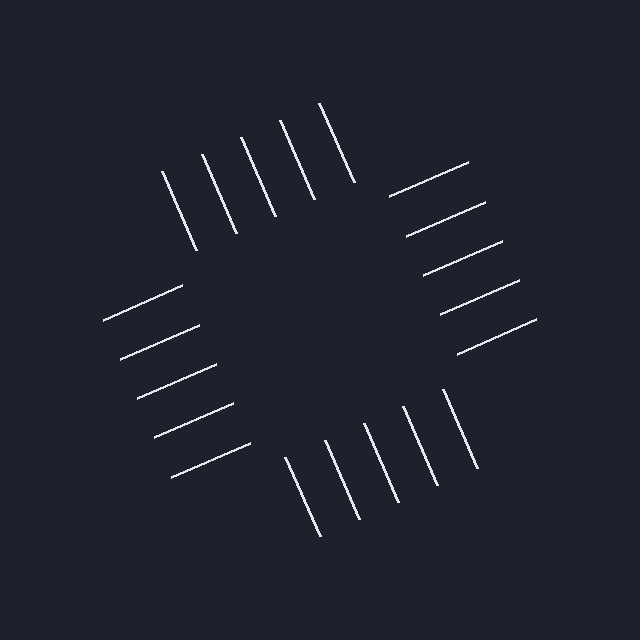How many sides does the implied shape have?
4 sides — the line-ends trace a square.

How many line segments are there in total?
20 — 5 along each of the 4 edges.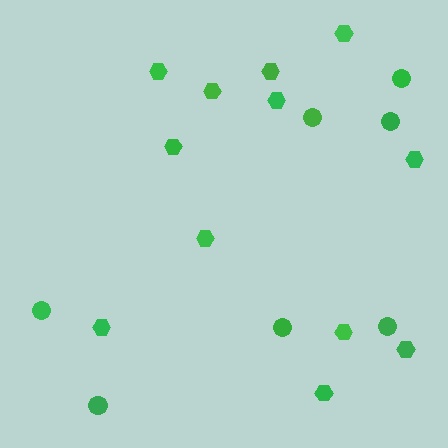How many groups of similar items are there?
There are 2 groups: one group of hexagons (12) and one group of circles (7).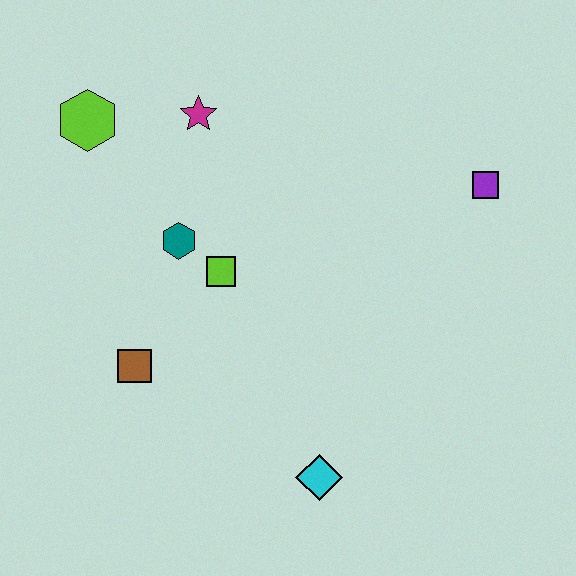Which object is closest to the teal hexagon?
The lime square is closest to the teal hexagon.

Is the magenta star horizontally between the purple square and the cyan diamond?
No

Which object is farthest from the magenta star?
The cyan diamond is farthest from the magenta star.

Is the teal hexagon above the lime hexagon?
No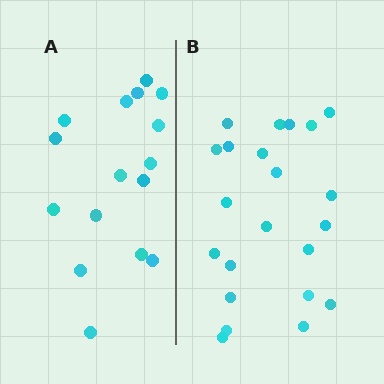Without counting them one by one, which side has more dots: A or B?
Region B (the right region) has more dots.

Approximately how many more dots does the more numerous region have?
Region B has about 6 more dots than region A.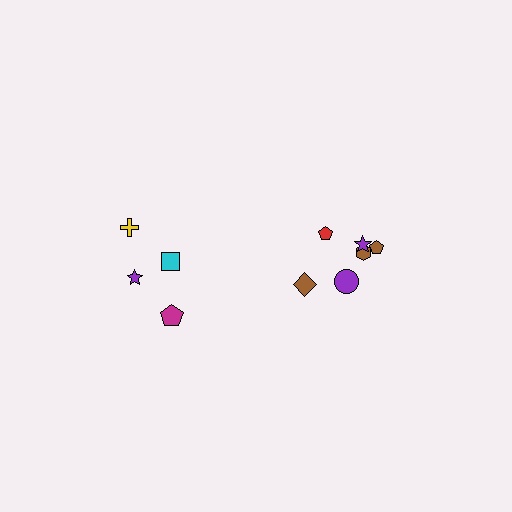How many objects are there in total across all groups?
There are 10 objects.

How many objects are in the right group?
There are 6 objects.